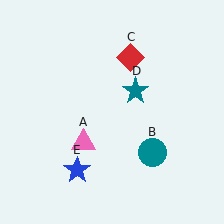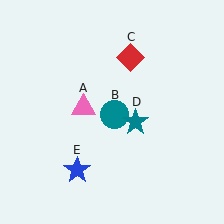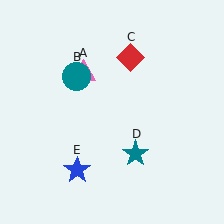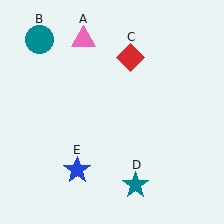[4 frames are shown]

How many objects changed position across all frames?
3 objects changed position: pink triangle (object A), teal circle (object B), teal star (object D).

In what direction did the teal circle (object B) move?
The teal circle (object B) moved up and to the left.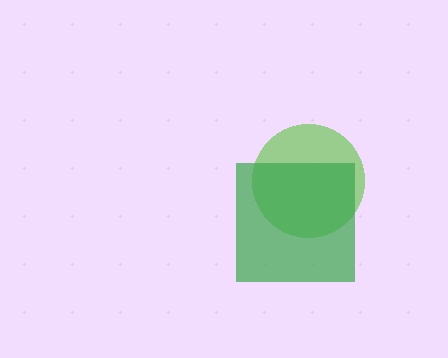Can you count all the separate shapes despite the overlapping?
Yes, there are 2 separate shapes.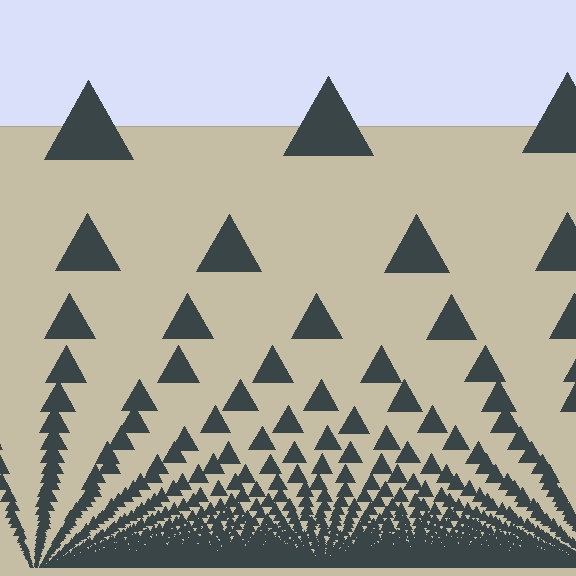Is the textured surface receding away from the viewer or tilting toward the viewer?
The surface appears to tilt toward the viewer. Texture elements get larger and sparser toward the top.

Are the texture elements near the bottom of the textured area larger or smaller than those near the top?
Smaller. The gradient is inverted — elements near the bottom are smaller and denser.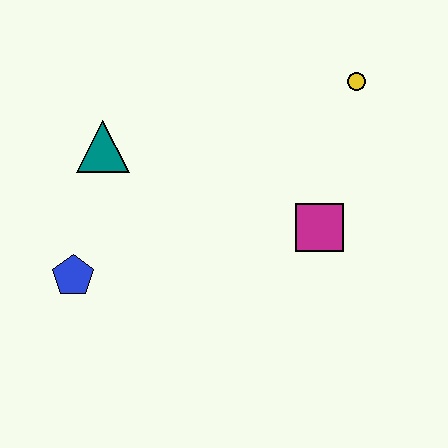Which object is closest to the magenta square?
The yellow circle is closest to the magenta square.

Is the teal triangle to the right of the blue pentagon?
Yes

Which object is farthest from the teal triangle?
The yellow circle is farthest from the teal triangle.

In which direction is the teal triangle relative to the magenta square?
The teal triangle is to the left of the magenta square.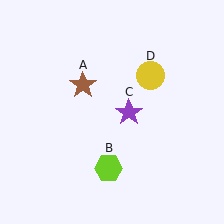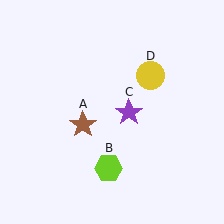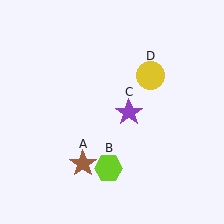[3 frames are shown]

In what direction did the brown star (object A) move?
The brown star (object A) moved down.